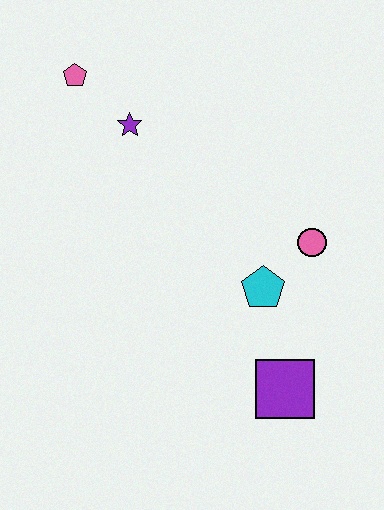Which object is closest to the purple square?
The cyan pentagon is closest to the purple square.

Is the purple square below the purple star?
Yes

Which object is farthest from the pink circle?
The pink pentagon is farthest from the pink circle.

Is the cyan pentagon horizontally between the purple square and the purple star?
Yes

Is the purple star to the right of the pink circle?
No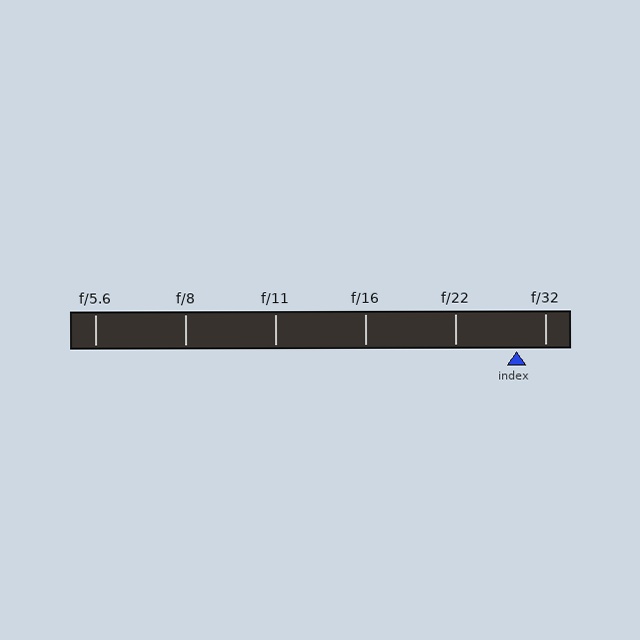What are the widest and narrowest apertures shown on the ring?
The widest aperture shown is f/5.6 and the narrowest is f/32.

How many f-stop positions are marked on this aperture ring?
There are 6 f-stop positions marked.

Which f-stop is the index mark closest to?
The index mark is closest to f/32.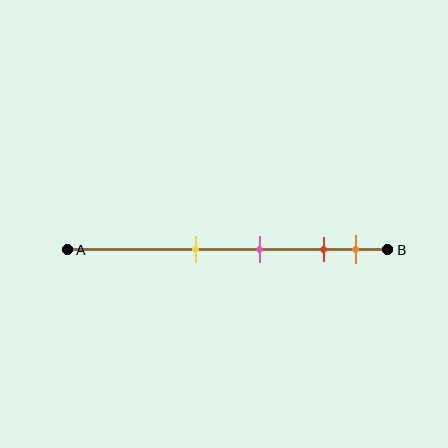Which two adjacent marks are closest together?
The red and orange marks are the closest adjacent pair.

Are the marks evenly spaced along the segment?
No, the marks are not evenly spaced.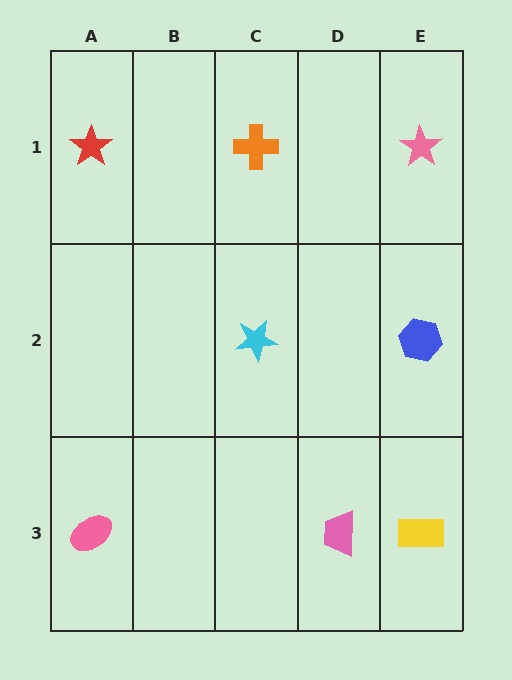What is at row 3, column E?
A yellow rectangle.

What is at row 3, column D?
A pink trapezoid.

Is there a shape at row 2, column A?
No, that cell is empty.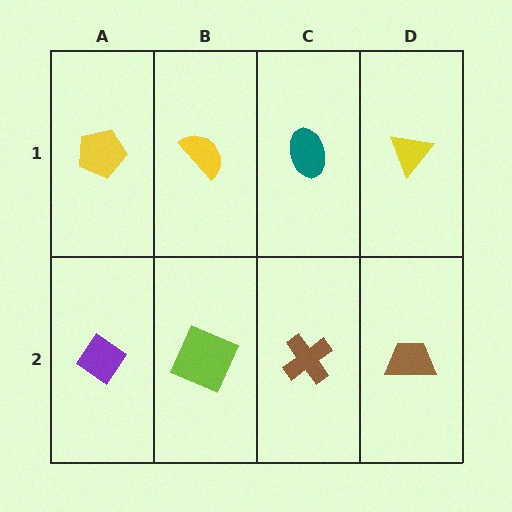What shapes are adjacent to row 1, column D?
A brown trapezoid (row 2, column D), a teal ellipse (row 1, column C).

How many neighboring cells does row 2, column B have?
3.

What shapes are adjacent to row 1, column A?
A purple diamond (row 2, column A), a yellow semicircle (row 1, column B).